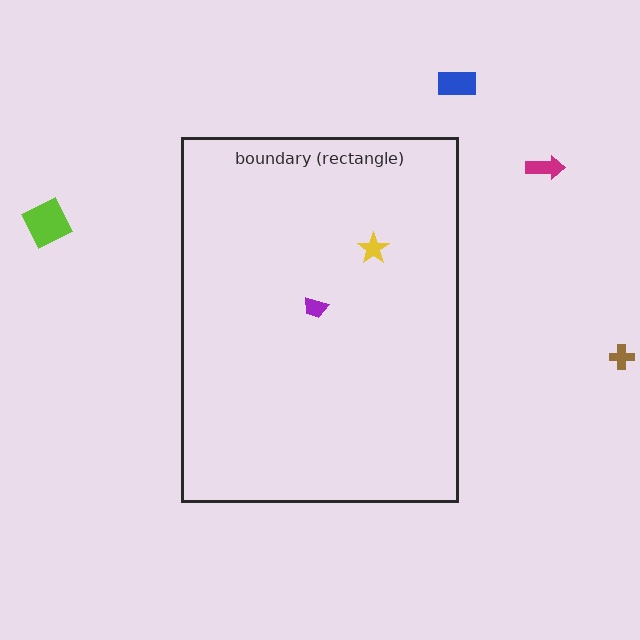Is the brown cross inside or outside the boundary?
Outside.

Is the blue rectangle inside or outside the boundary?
Outside.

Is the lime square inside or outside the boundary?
Outside.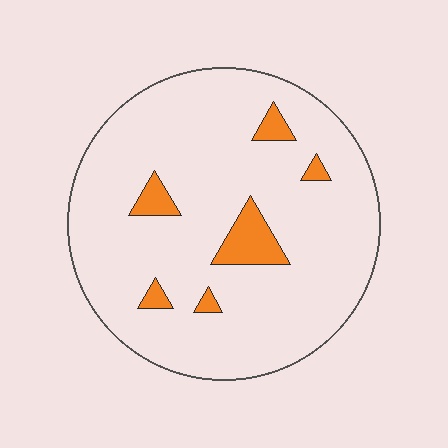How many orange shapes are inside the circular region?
6.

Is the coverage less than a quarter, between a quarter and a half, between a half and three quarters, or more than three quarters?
Less than a quarter.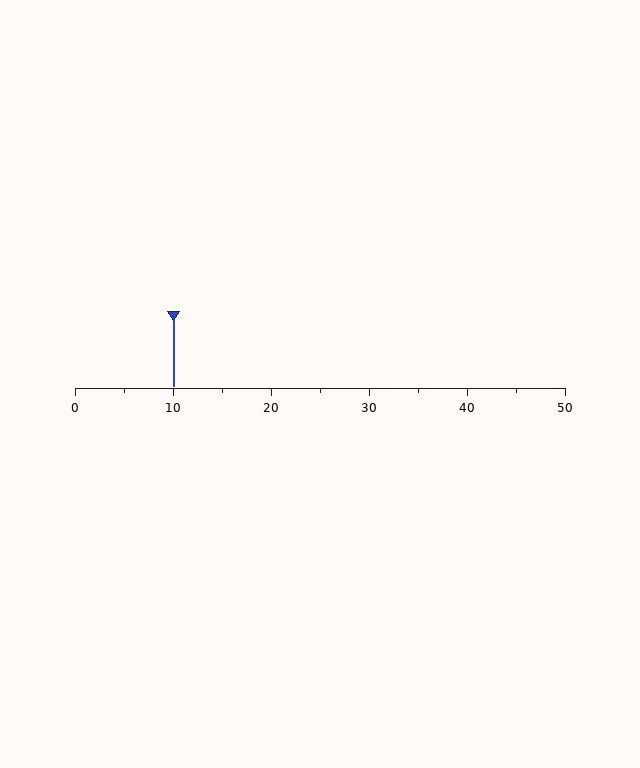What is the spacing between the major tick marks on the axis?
The major ticks are spaced 10 apart.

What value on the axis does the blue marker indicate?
The marker indicates approximately 10.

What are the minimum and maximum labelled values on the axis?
The axis runs from 0 to 50.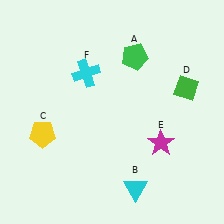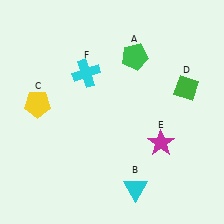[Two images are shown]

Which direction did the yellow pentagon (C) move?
The yellow pentagon (C) moved up.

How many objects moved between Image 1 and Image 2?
1 object moved between the two images.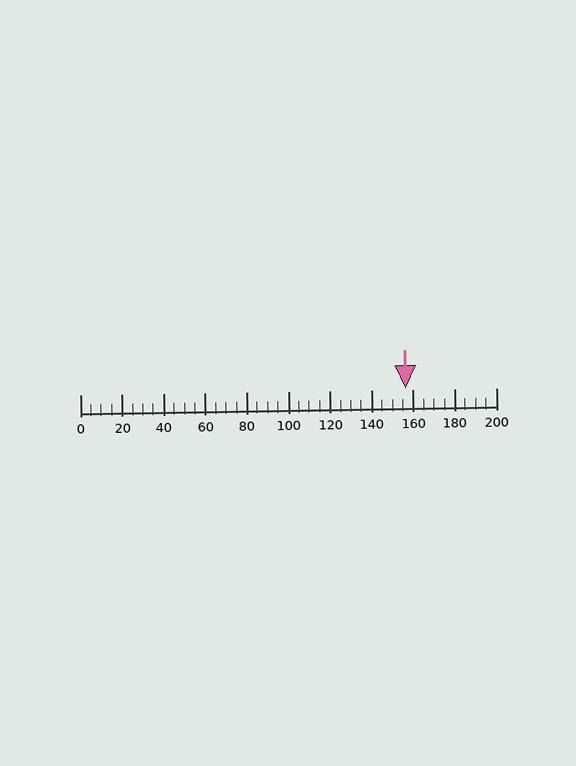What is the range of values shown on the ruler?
The ruler shows values from 0 to 200.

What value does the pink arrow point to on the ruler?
The pink arrow points to approximately 157.